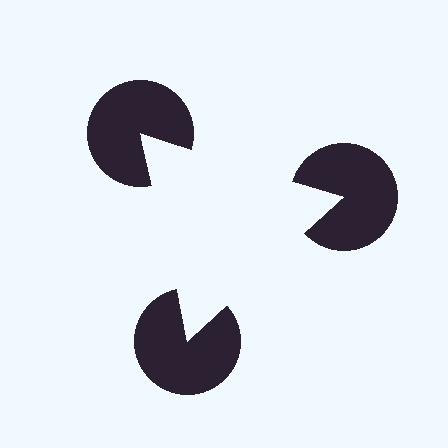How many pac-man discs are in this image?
There are 3 — one at each vertex of the illusory triangle.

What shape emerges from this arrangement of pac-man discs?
An illusory triangle — its edges are inferred from the aligned wedge cuts in the pac-man discs, not physically drawn.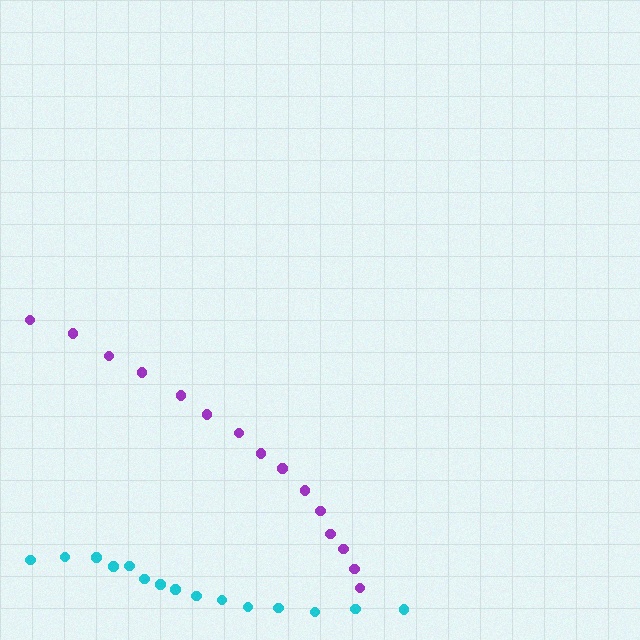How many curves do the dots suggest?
There are 2 distinct paths.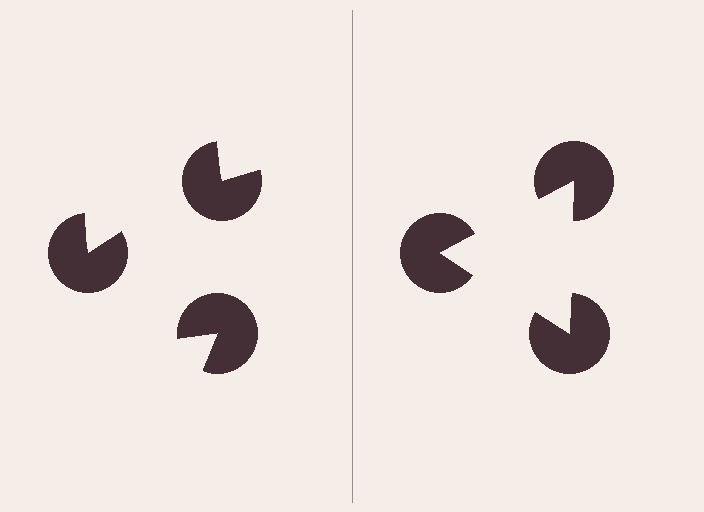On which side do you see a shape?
An illusory triangle appears on the right side. On the left side the wedge cuts are rotated, so no coherent shape forms.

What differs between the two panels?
The pac-man discs are positioned identically on both sides; only the wedge orientations differ. On the right they align to a triangle; on the left they are misaligned.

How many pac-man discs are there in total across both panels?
6 — 3 on each side.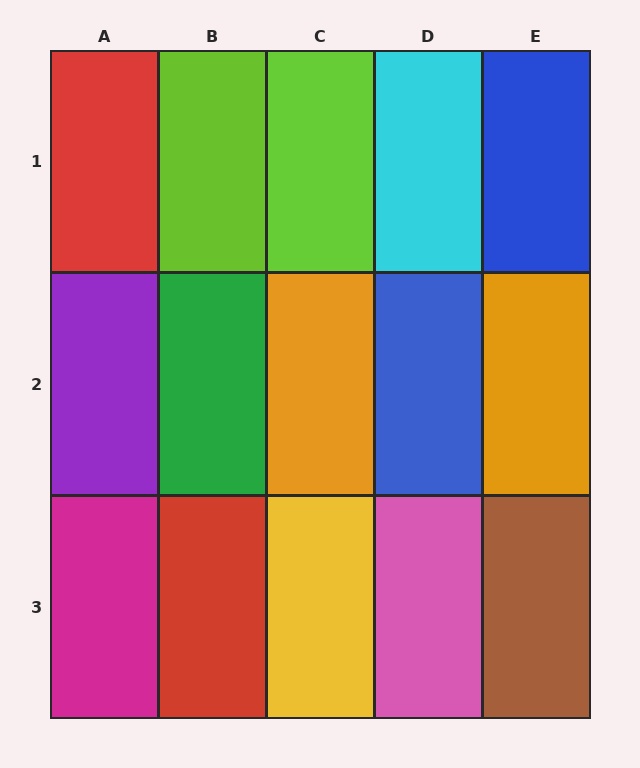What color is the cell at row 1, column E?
Blue.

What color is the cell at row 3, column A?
Magenta.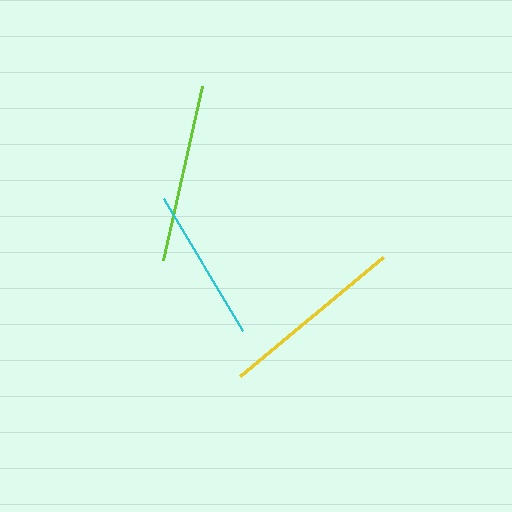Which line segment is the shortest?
The cyan line is the shortest at approximately 154 pixels.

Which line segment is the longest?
The yellow line is the longest at approximately 186 pixels.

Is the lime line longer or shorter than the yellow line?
The yellow line is longer than the lime line.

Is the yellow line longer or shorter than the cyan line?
The yellow line is longer than the cyan line.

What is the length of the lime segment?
The lime segment is approximately 178 pixels long.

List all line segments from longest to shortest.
From longest to shortest: yellow, lime, cyan.